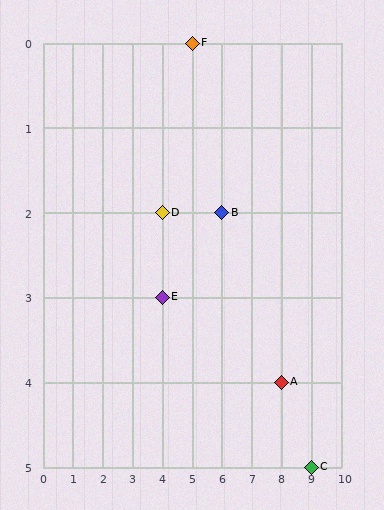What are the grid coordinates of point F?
Point F is at grid coordinates (5, 0).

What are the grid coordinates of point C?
Point C is at grid coordinates (9, 5).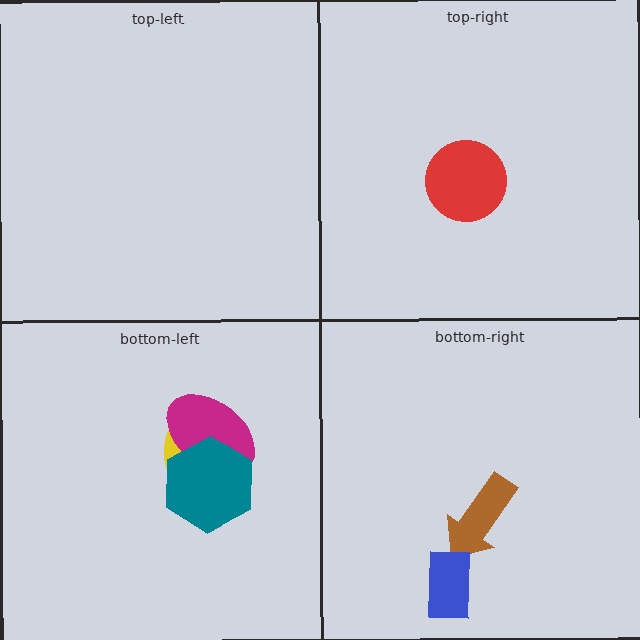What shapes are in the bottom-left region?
The yellow semicircle, the magenta ellipse, the teal hexagon.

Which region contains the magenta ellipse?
The bottom-left region.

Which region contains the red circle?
The top-right region.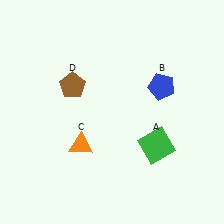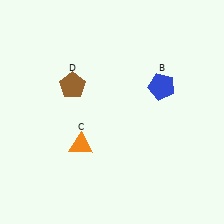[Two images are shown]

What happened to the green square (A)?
The green square (A) was removed in Image 2. It was in the bottom-right area of Image 1.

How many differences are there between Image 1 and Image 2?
There is 1 difference between the two images.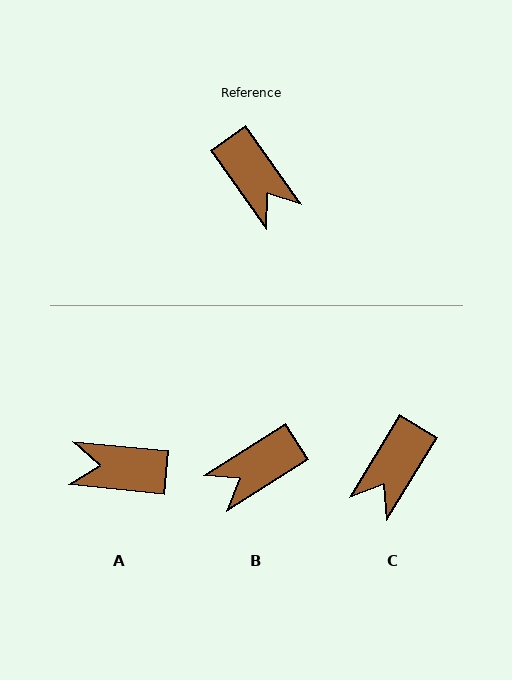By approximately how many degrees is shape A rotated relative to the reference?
Approximately 131 degrees clockwise.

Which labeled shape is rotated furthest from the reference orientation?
A, about 131 degrees away.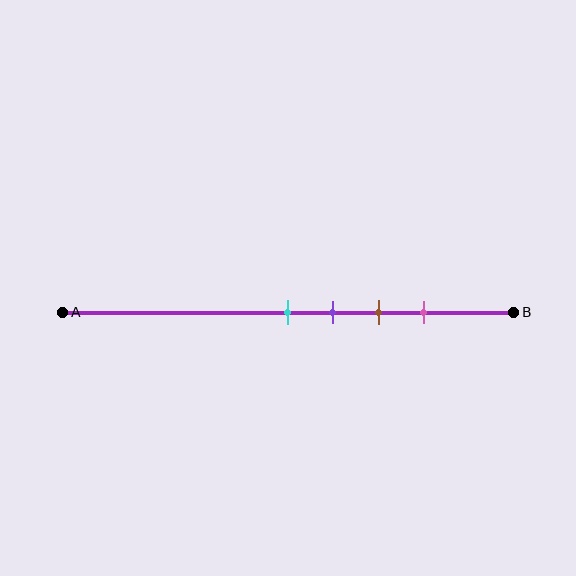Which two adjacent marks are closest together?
The cyan and purple marks are the closest adjacent pair.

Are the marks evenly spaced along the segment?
Yes, the marks are approximately evenly spaced.